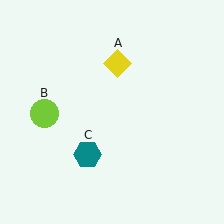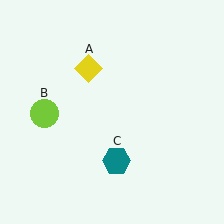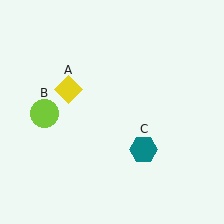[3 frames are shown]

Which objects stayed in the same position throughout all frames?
Lime circle (object B) remained stationary.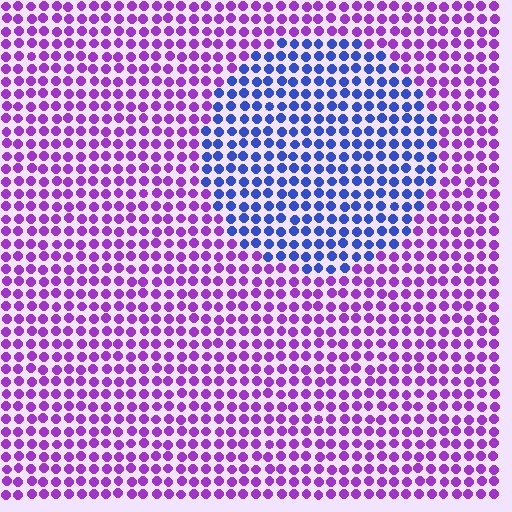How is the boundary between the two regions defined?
The boundary is defined purely by a slight shift in hue (about 55 degrees). Spacing, size, and orientation are identical on both sides.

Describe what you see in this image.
The image is filled with small purple elements in a uniform arrangement. A circle-shaped region is visible where the elements are tinted to a slightly different hue, forming a subtle color boundary.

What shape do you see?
I see a circle.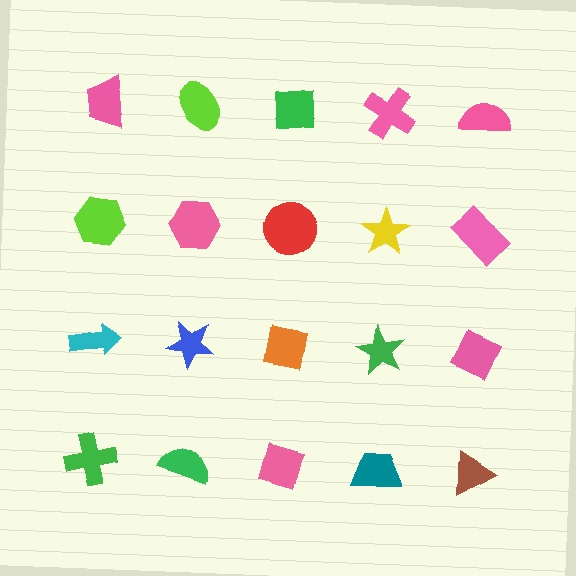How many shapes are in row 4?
5 shapes.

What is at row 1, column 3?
A green square.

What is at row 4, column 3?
A pink diamond.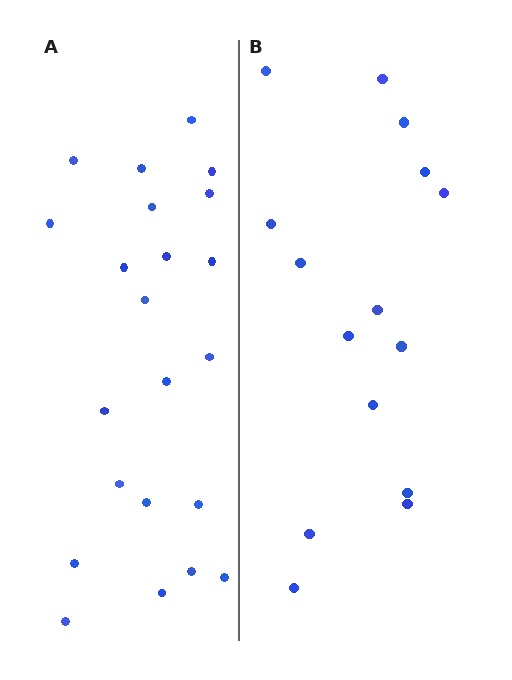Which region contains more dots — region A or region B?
Region A (the left region) has more dots.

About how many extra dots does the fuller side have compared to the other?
Region A has roughly 8 or so more dots than region B.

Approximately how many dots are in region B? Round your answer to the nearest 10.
About 20 dots. (The exact count is 15, which rounds to 20.)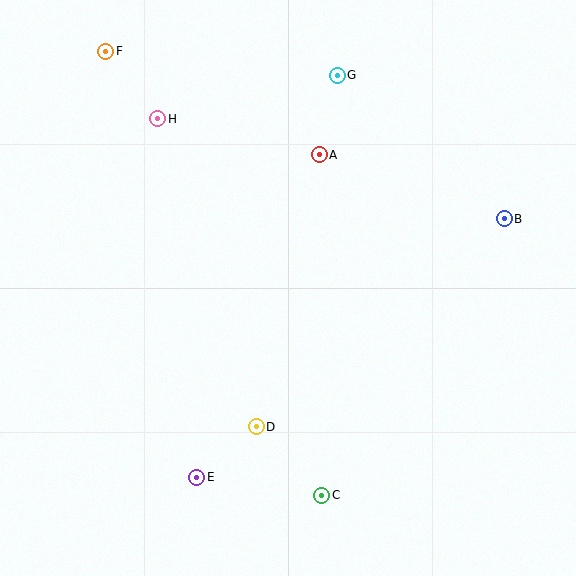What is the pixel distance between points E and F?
The distance between E and F is 436 pixels.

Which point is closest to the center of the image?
Point A at (319, 155) is closest to the center.